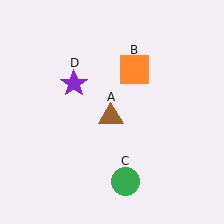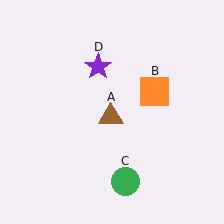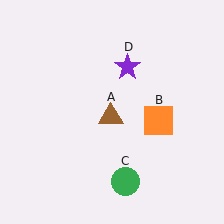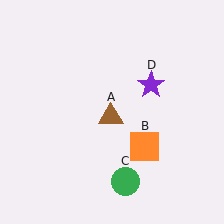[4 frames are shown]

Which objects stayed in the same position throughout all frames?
Brown triangle (object A) and green circle (object C) remained stationary.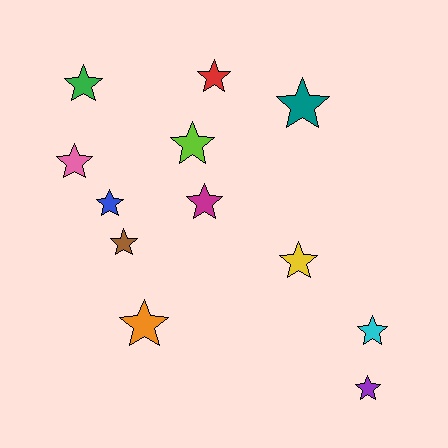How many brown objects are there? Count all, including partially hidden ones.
There is 1 brown object.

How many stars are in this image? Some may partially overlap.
There are 12 stars.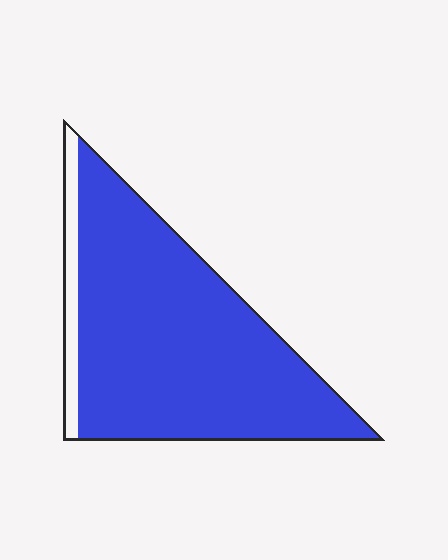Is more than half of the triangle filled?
Yes.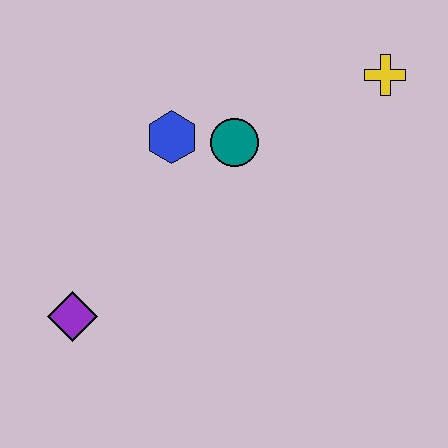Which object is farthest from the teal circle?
The purple diamond is farthest from the teal circle.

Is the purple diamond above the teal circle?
No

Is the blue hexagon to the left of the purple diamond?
No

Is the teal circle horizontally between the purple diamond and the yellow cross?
Yes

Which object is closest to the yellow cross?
The teal circle is closest to the yellow cross.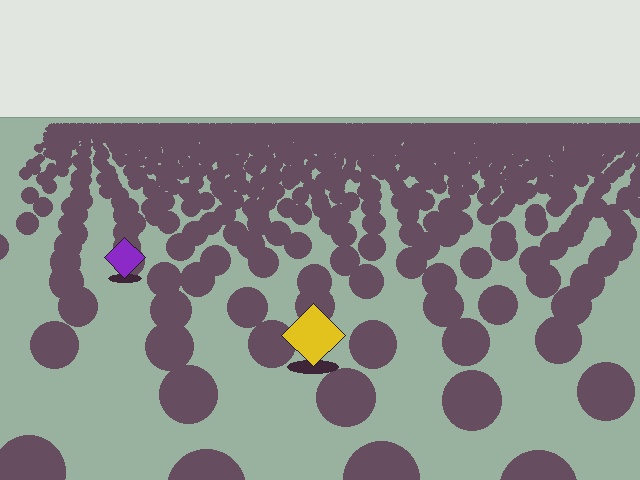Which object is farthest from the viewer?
The purple diamond is farthest from the viewer. It appears smaller and the ground texture around it is denser.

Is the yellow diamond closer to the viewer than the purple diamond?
Yes. The yellow diamond is closer — you can tell from the texture gradient: the ground texture is coarser near it.